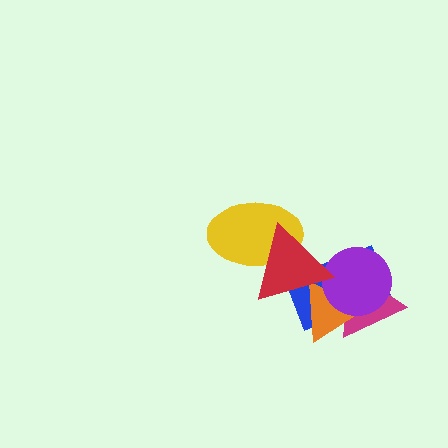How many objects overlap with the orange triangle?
4 objects overlap with the orange triangle.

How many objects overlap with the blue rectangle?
4 objects overlap with the blue rectangle.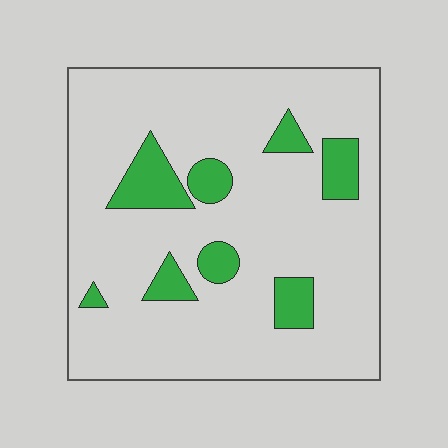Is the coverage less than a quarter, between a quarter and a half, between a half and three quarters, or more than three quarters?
Less than a quarter.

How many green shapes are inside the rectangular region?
8.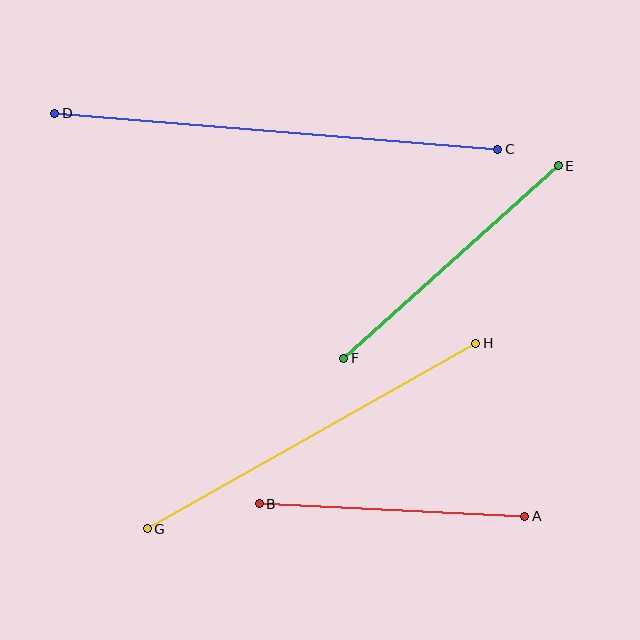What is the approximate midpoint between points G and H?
The midpoint is at approximately (311, 436) pixels.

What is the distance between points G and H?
The distance is approximately 377 pixels.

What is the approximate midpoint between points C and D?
The midpoint is at approximately (276, 131) pixels.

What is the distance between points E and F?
The distance is approximately 288 pixels.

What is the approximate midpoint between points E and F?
The midpoint is at approximately (451, 262) pixels.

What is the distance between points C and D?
The distance is approximately 445 pixels.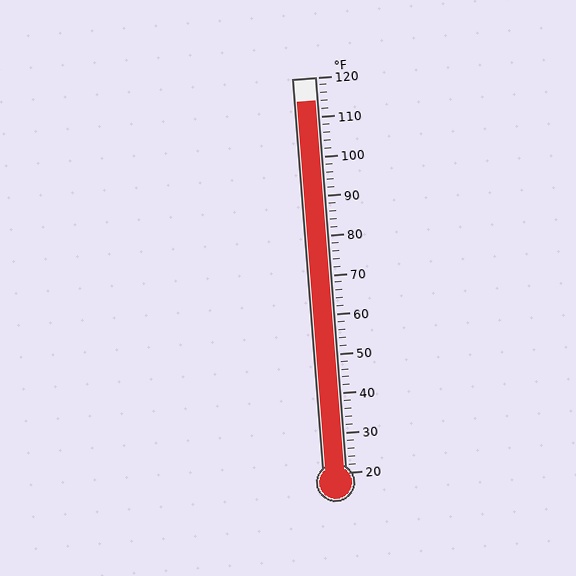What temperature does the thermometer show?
The thermometer shows approximately 114°F.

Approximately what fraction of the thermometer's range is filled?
The thermometer is filled to approximately 95% of its range.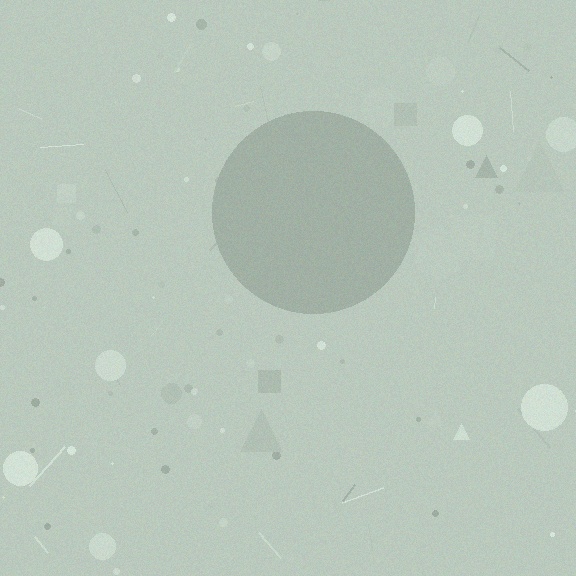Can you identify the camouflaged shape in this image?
The camouflaged shape is a circle.